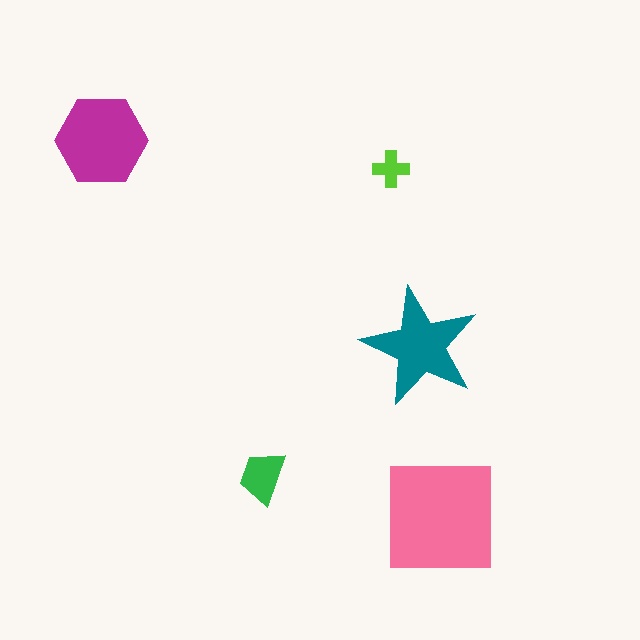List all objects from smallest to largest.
The lime cross, the green trapezoid, the teal star, the magenta hexagon, the pink square.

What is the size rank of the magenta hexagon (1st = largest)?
2nd.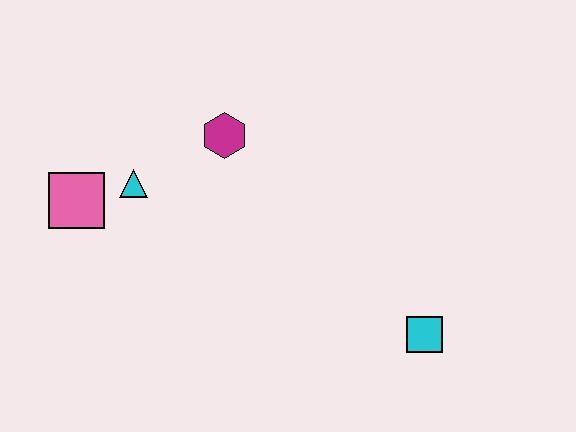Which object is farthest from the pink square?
The cyan square is farthest from the pink square.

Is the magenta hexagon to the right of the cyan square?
No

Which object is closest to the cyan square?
The magenta hexagon is closest to the cyan square.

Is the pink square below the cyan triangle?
Yes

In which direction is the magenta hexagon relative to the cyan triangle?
The magenta hexagon is to the right of the cyan triangle.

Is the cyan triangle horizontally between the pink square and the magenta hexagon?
Yes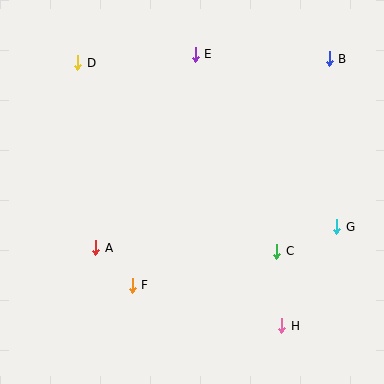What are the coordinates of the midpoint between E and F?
The midpoint between E and F is at (164, 170).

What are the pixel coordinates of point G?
Point G is at (337, 227).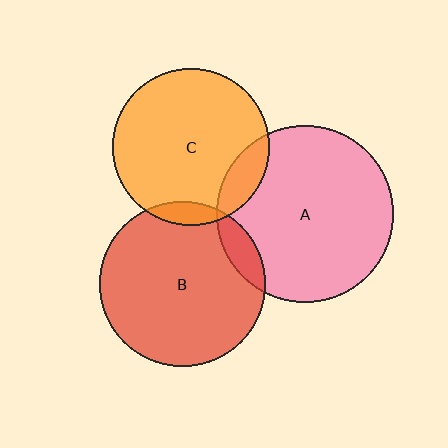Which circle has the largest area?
Circle A (pink).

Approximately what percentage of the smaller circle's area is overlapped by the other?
Approximately 5%.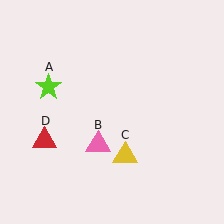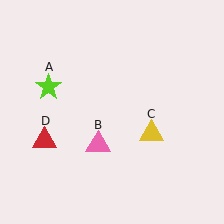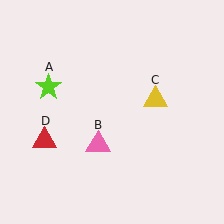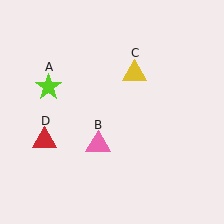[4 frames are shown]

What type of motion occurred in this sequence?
The yellow triangle (object C) rotated counterclockwise around the center of the scene.